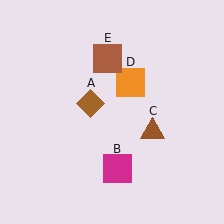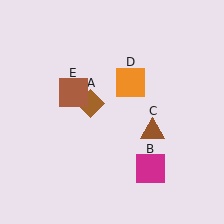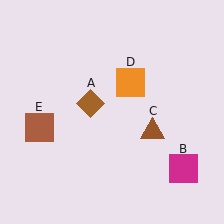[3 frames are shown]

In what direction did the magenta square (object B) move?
The magenta square (object B) moved right.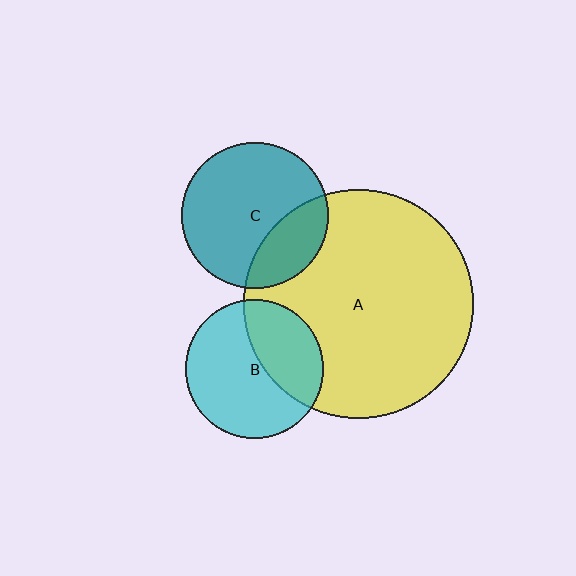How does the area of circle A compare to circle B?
Approximately 2.7 times.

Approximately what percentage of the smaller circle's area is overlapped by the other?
Approximately 35%.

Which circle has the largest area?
Circle A (yellow).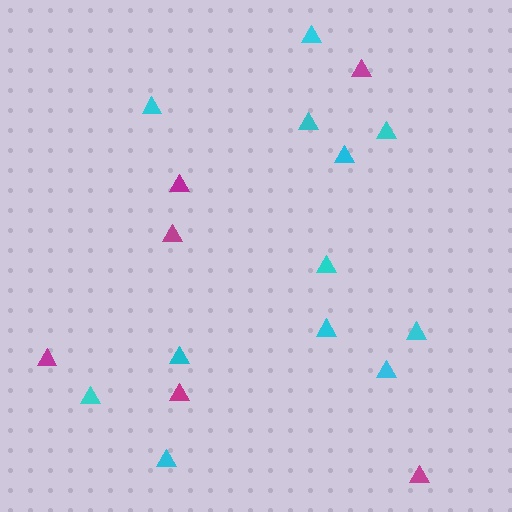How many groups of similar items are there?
There are 2 groups: one group of magenta triangles (6) and one group of cyan triangles (12).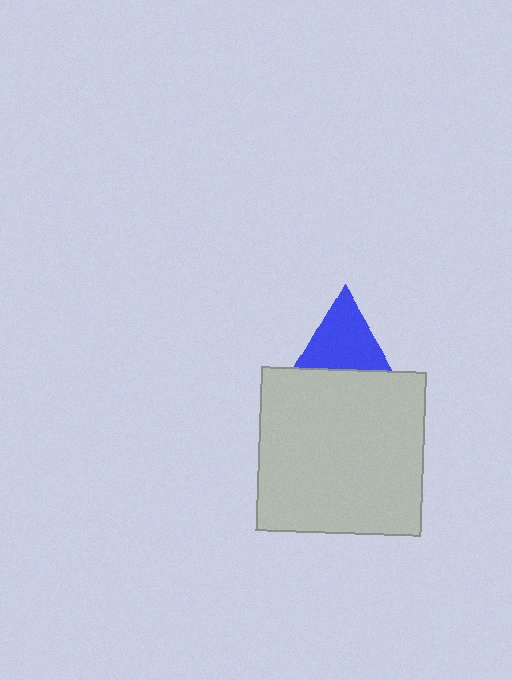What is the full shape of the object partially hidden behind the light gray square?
The partially hidden object is a blue triangle.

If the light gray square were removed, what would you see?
You would see the complete blue triangle.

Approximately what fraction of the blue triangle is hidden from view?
Roughly 34% of the blue triangle is hidden behind the light gray square.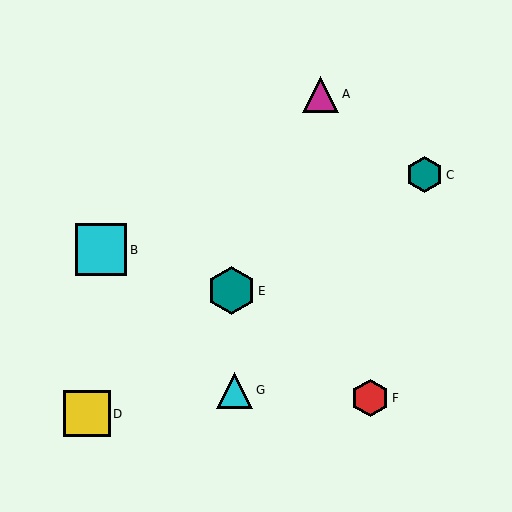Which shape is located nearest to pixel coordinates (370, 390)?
The red hexagon (labeled F) at (370, 398) is nearest to that location.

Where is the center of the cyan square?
The center of the cyan square is at (101, 250).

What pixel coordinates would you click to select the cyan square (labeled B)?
Click at (101, 250) to select the cyan square B.